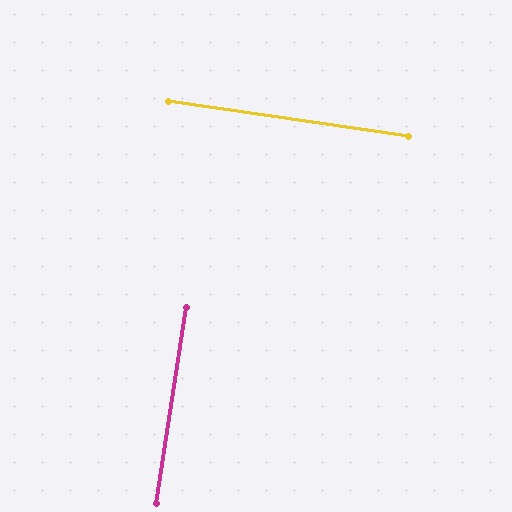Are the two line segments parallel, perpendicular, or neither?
Perpendicular — they meet at approximately 90°.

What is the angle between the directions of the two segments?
Approximately 90 degrees.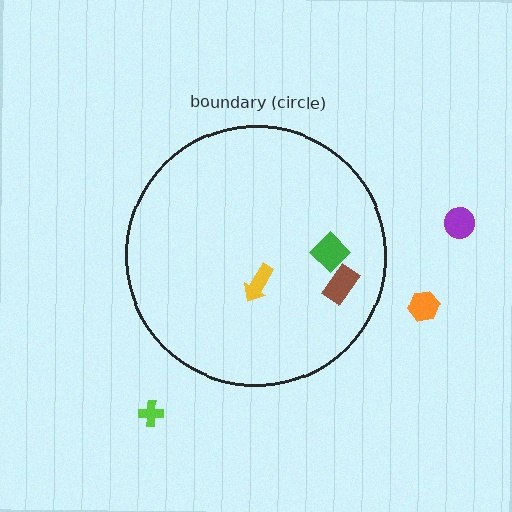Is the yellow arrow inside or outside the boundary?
Inside.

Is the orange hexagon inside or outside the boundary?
Outside.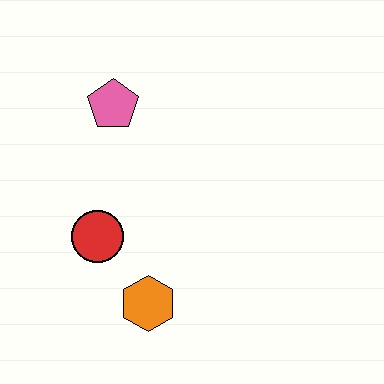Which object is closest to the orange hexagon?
The red circle is closest to the orange hexagon.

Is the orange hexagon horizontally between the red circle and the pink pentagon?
No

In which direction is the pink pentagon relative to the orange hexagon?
The pink pentagon is above the orange hexagon.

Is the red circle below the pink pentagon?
Yes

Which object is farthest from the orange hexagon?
The pink pentagon is farthest from the orange hexagon.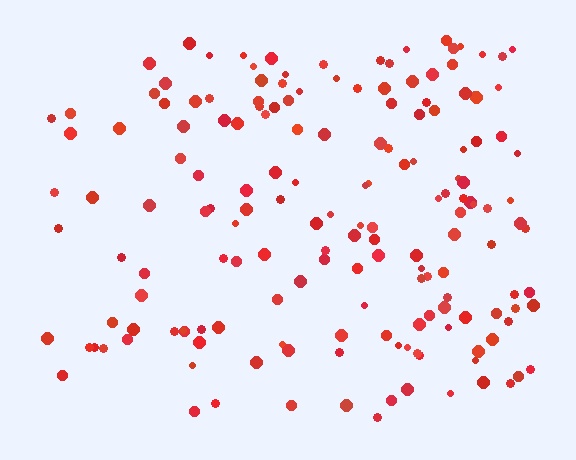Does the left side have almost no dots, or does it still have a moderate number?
Still a moderate number, just noticeably fewer than the right.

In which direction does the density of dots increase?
From left to right, with the right side densest.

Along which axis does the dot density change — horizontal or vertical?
Horizontal.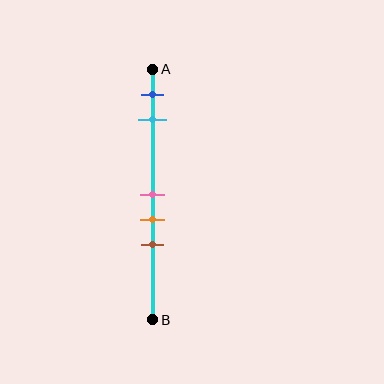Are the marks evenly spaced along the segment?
No, the marks are not evenly spaced.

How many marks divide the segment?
There are 5 marks dividing the segment.